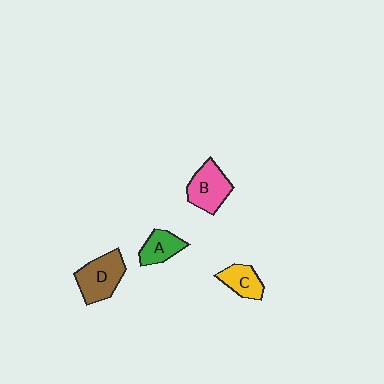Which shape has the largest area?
Shape D (brown).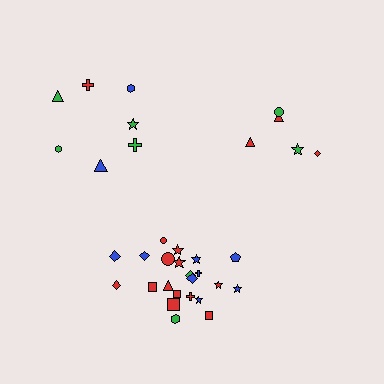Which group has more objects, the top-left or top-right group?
The top-left group.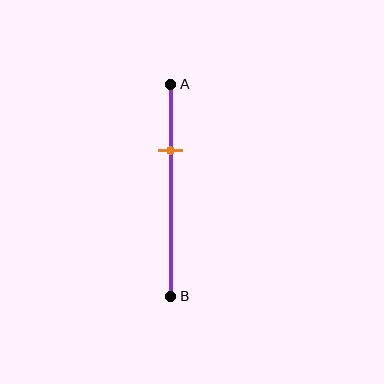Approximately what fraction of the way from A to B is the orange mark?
The orange mark is approximately 30% of the way from A to B.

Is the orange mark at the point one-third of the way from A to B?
Yes, the mark is approximately at the one-third point.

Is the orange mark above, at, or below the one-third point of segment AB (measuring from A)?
The orange mark is approximately at the one-third point of segment AB.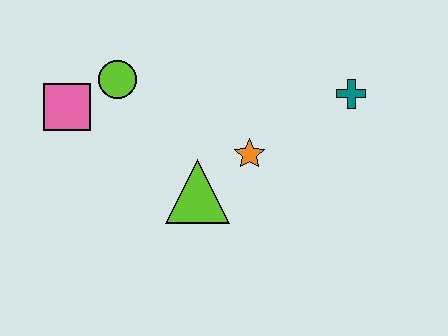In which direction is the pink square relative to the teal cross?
The pink square is to the left of the teal cross.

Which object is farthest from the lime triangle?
The teal cross is farthest from the lime triangle.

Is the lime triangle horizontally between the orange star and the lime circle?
Yes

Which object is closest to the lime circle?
The pink square is closest to the lime circle.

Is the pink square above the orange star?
Yes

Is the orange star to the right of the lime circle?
Yes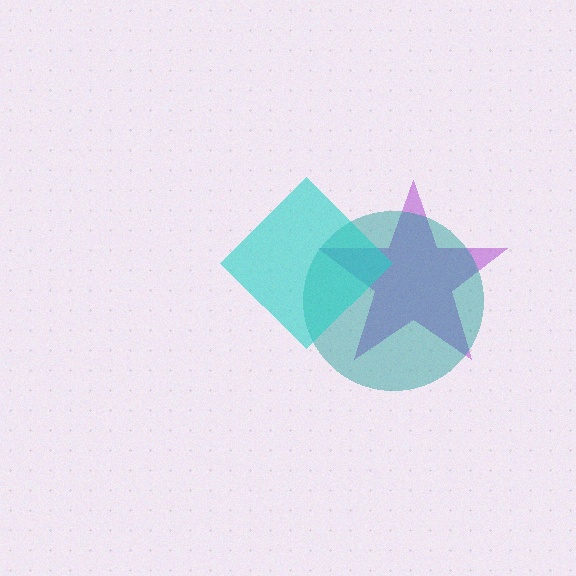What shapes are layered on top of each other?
The layered shapes are: a purple star, a teal circle, a cyan diamond.